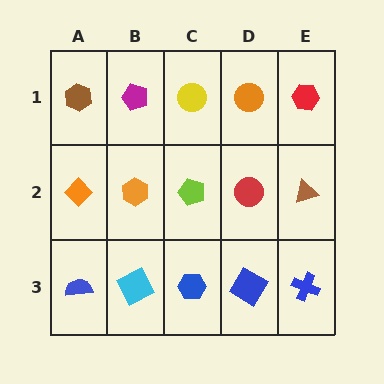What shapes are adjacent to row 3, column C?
A lime pentagon (row 2, column C), a cyan square (row 3, column B), a blue diamond (row 3, column D).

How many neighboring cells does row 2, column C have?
4.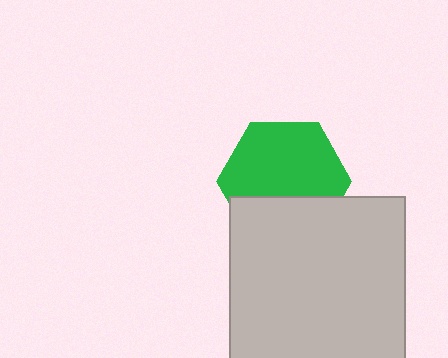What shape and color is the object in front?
The object in front is a light gray square.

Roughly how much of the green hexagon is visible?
Most of it is visible (roughly 66%).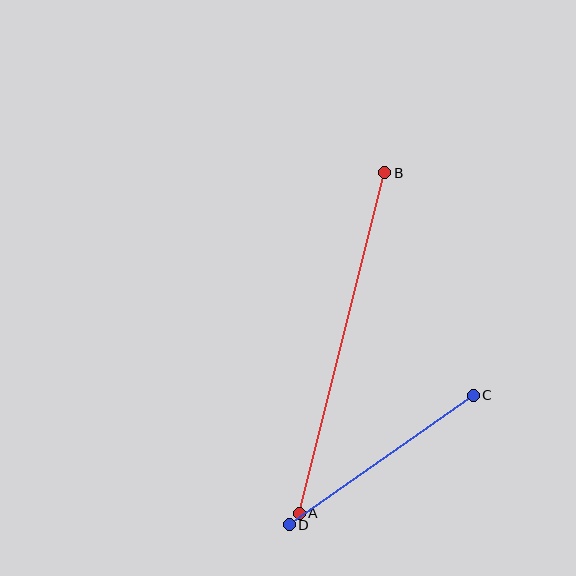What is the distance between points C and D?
The distance is approximately 225 pixels.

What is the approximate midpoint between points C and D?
The midpoint is at approximately (381, 460) pixels.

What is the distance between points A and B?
The distance is approximately 351 pixels.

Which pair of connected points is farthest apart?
Points A and B are farthest apart.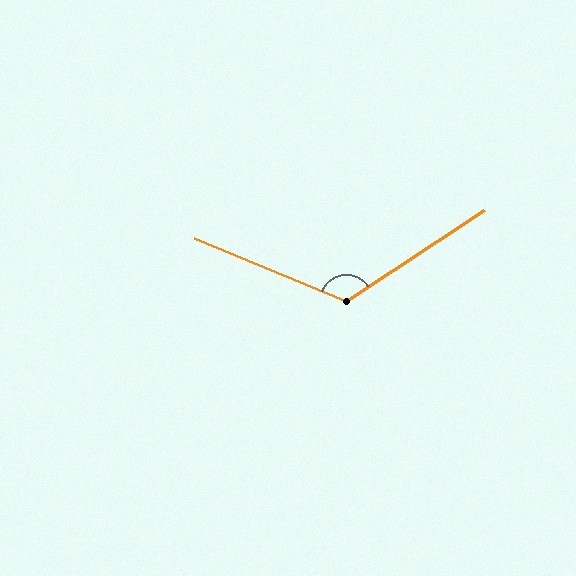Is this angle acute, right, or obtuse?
It is obtuse.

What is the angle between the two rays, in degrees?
Approximately 124 degrees.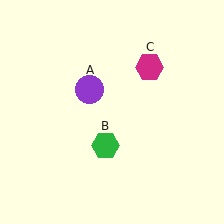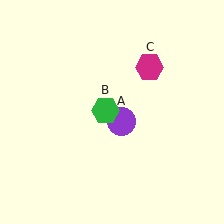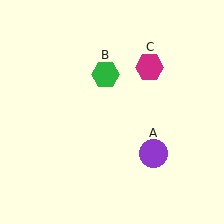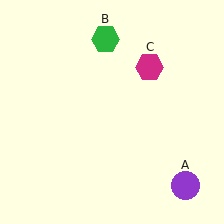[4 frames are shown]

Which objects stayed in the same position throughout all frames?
Magenta hexagon (object C) remained stationary.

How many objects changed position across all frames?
2 objects changed position: purple circle (object A), green hexagon (object B).